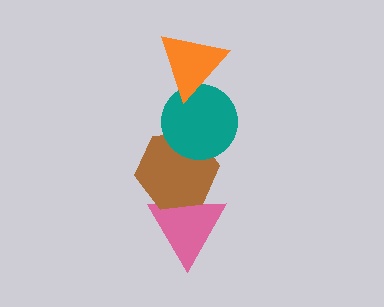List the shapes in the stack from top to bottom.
From top to bottom: the orange triangle, the teal circle, the brown hexagon, the pink triangle.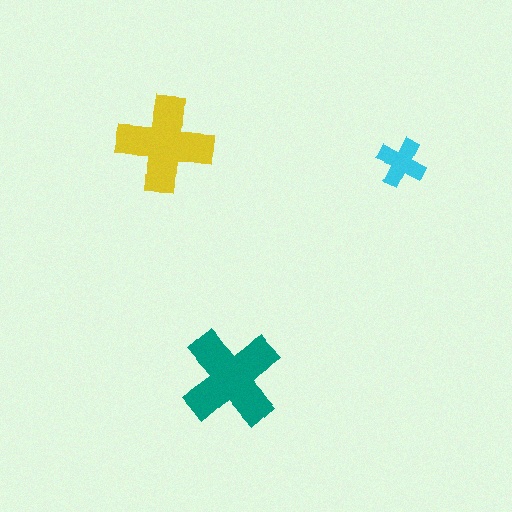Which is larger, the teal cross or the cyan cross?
The teal one.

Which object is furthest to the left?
The yellow cross is leftmost.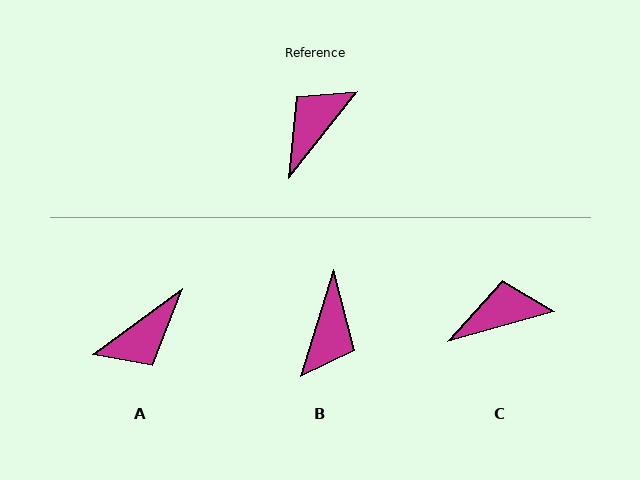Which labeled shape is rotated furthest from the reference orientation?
A, about 164 degrees away.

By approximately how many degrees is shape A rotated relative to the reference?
Approximately 164 degrees counter-clockwise.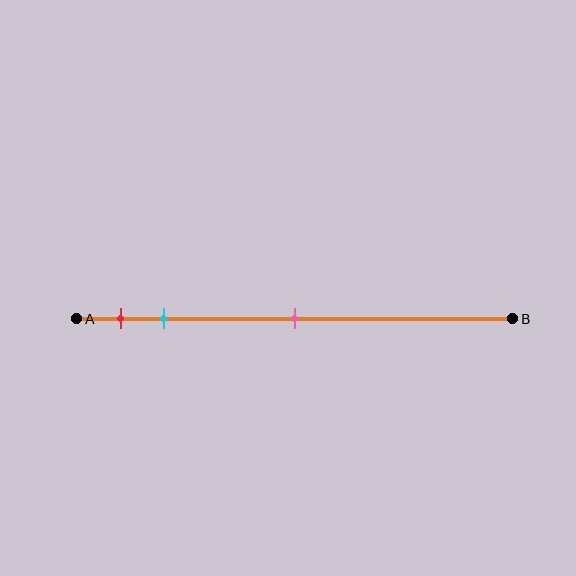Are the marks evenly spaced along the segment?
No, the marks are not evenly spaced.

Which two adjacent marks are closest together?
The red and cyan marks are the closest adjacent pair.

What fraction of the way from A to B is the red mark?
The red mark is approximately 10% (0.1) of the way from A to B.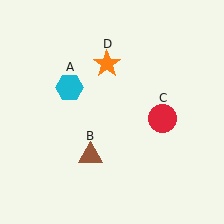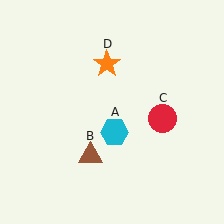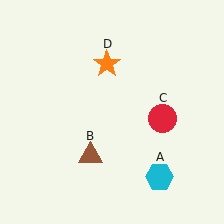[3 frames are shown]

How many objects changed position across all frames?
1 object changed position: cyan hexagon (object A).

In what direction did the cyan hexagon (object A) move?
The cyan hexagon (object A) moved down and to the right.